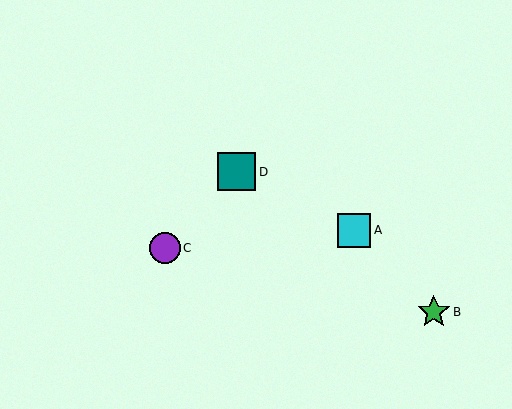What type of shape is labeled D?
Shape D is a teal square.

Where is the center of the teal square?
The center of the teal square is at (236, 172).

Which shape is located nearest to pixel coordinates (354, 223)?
The cyan square (labeled A) at (354, 230) is nearest to that location.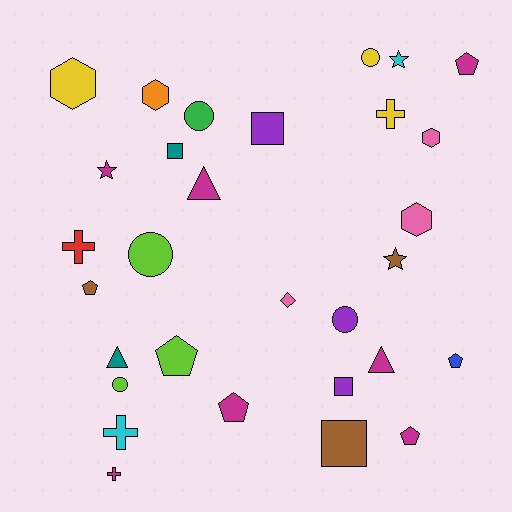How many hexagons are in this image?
There are 4 hexagons.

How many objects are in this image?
There are 30 objects.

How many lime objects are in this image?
There are 3 lime objects.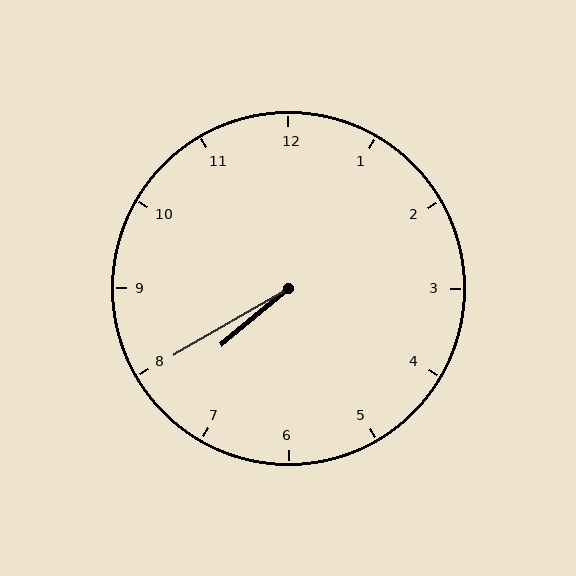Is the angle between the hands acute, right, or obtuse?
It is acute.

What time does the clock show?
7:40.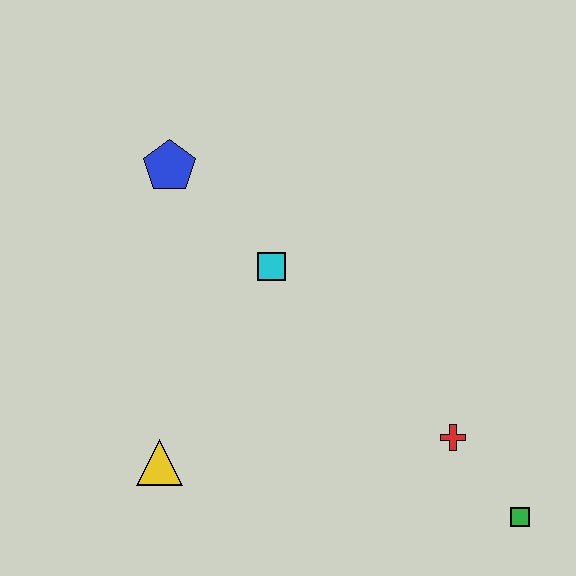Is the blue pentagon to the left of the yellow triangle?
No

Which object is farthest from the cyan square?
The green square is farthest from the cyan square.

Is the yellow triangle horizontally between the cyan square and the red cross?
No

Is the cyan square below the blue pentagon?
Yes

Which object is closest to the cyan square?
The blue pentagon is closest to the cyan square.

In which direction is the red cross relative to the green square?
The red cross is above the green square.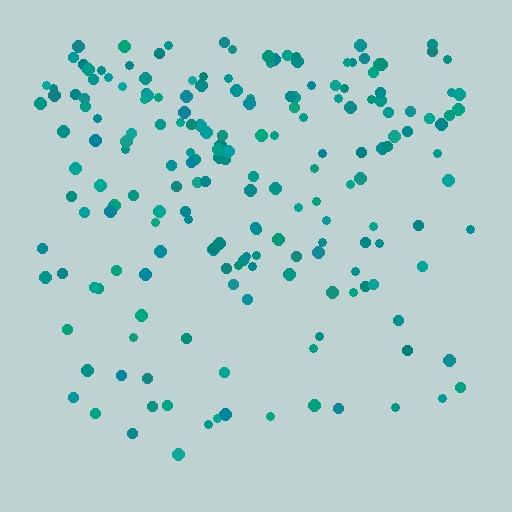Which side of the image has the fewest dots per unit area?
The bottom.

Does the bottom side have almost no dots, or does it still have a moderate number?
Still a moderate number, just noticeably fewer than the top.